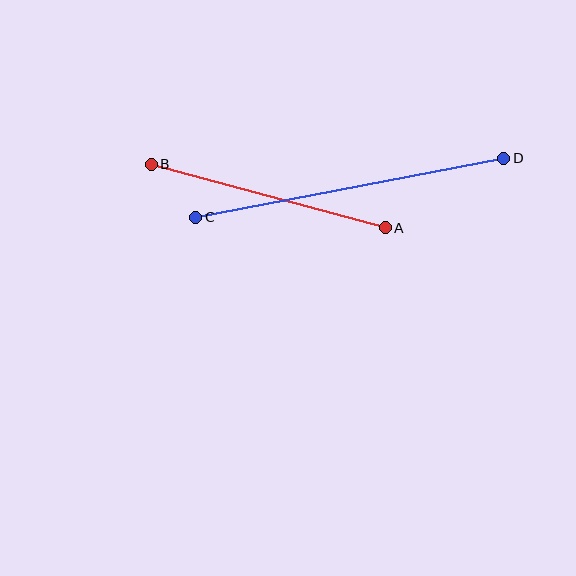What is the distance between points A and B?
The distance is approximately 242 pixels.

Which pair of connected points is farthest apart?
Points C and D are farthest apart.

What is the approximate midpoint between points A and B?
The midpoint is at approximately (268, 196) pixels.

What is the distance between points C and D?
The distance is approximately 314 pixels.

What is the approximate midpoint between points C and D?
The midpoint is at approximately (350, 188) pixels.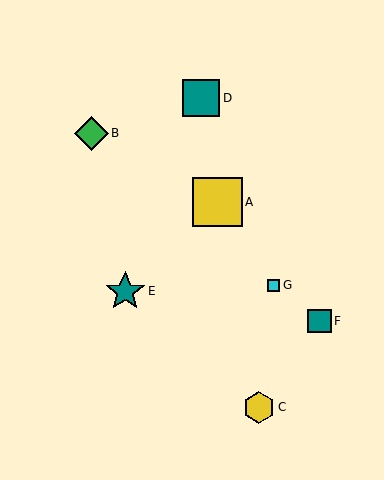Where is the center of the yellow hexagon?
The center of the yellow hexagon is at (259, 407).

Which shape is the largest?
The yellow square (labeled A) is the largest.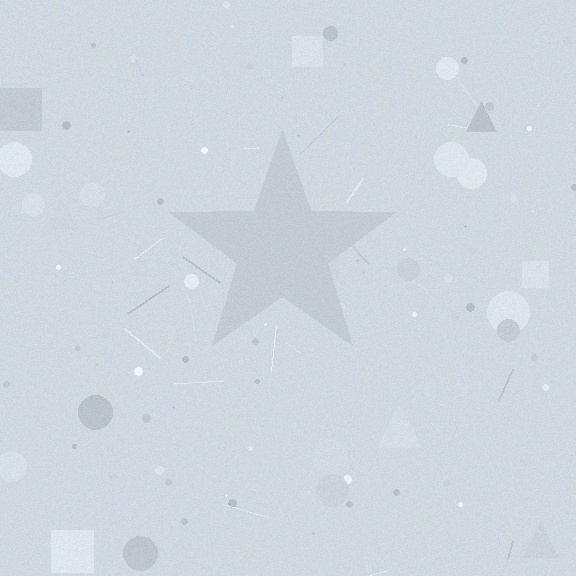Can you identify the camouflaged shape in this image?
The camouflaged shape is a star.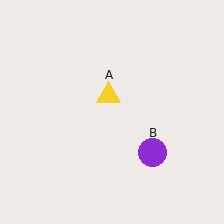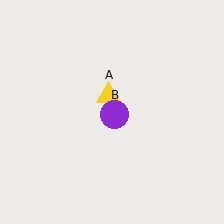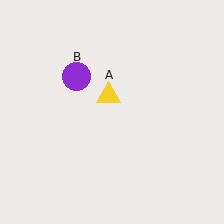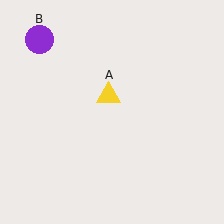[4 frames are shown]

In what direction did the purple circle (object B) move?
The purple circle (object B) moved up and to the left.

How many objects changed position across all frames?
1 object changed position: purple circle (object B).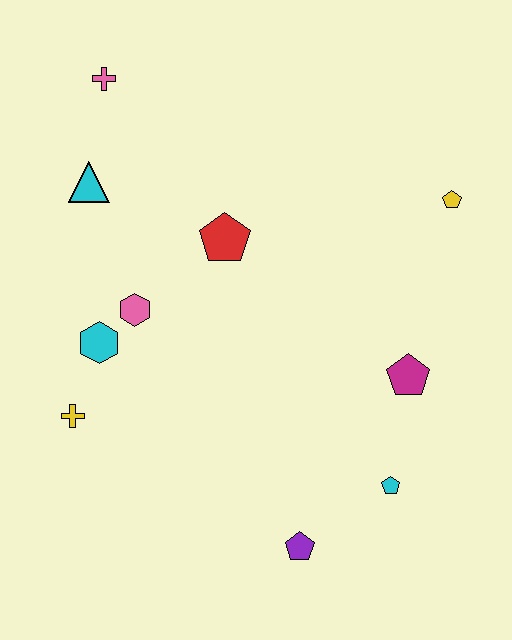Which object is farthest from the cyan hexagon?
The yellow pentagon is farthest from the cyan hexagon.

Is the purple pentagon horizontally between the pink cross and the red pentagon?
No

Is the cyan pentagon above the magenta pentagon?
No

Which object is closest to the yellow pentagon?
The magenta pentagon is closest to the yellow pentagon.